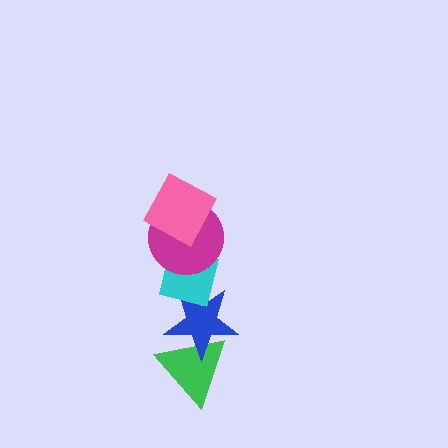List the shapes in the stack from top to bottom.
From top to bottom: the pink square, the magenta circle, the cyan square, the blue star, the green triangle.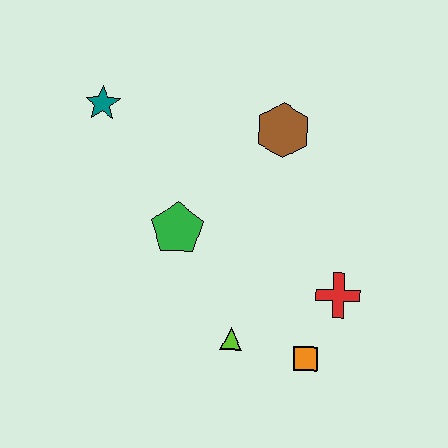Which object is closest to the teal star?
The green pentagon is closest to the teal star.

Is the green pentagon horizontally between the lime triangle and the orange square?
No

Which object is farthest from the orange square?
The teal star is farthest from the orange square.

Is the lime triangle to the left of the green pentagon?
No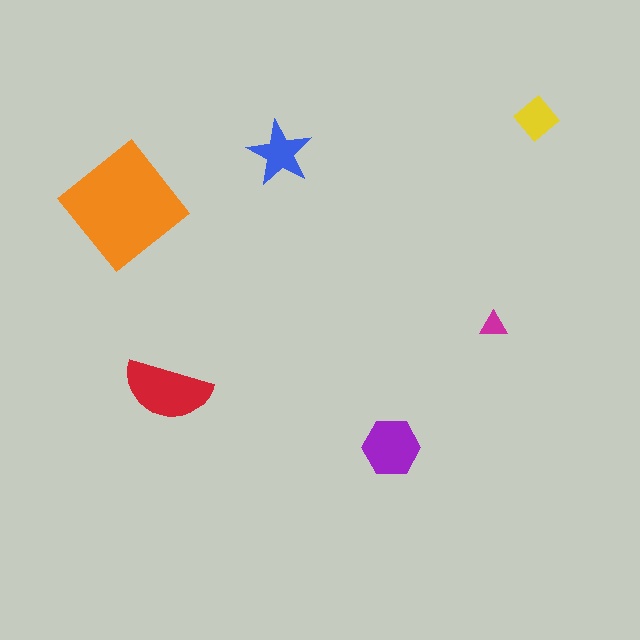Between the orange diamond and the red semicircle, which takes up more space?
The orange diamond.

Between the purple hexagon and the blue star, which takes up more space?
The purple hexagon.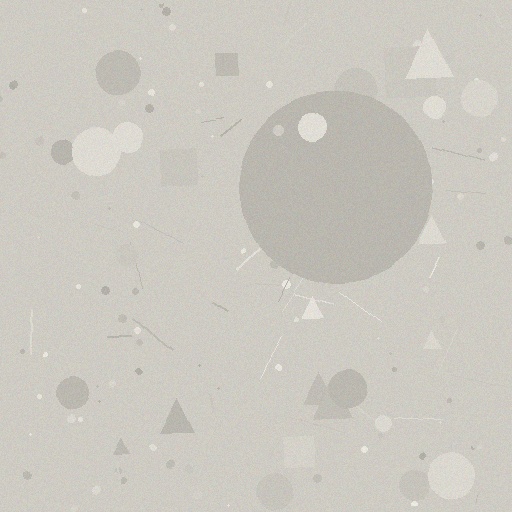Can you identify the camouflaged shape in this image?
The camouflaged shape is a circle.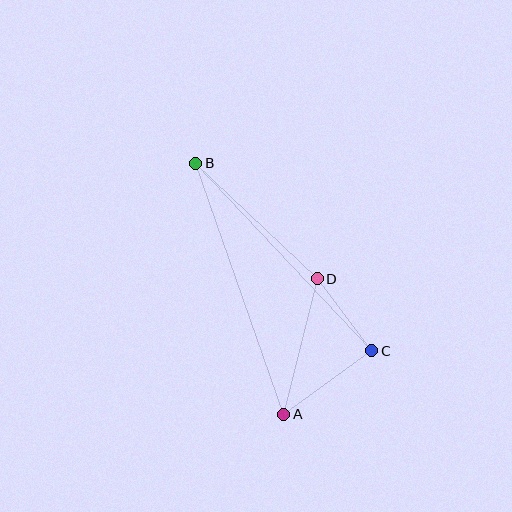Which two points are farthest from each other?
Points A and B are farthest from each other.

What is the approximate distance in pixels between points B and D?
The distance between B and D is approximately 167 pixels.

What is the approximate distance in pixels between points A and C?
The distance between A and C is approximately 108 pixels.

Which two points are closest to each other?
Points C and D are closest to each other.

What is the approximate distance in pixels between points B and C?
The distance between B and C is approximately 257 pixels.